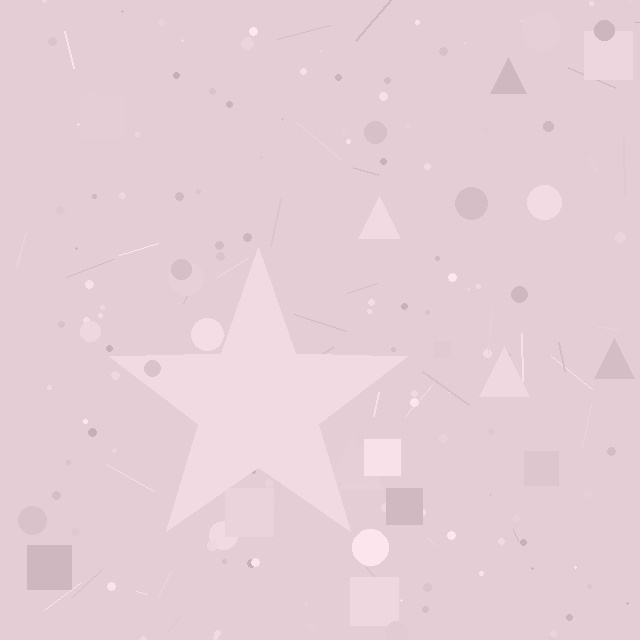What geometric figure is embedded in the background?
A star is embedded in the background.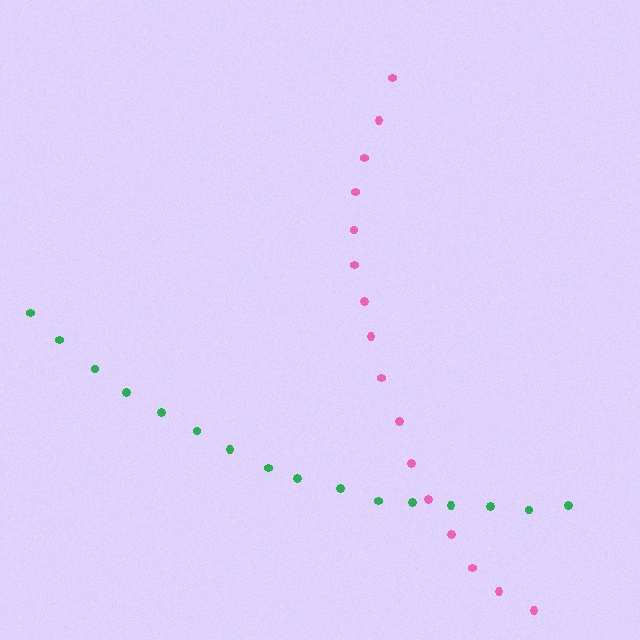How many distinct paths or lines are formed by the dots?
There are 2 distinct paths.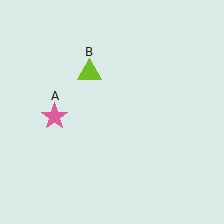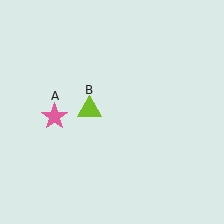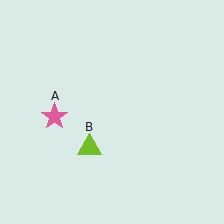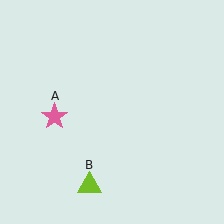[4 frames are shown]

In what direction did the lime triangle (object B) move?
The lime triangle (object B) moved down.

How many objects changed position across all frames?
1 object changed position: lime triangle (object B).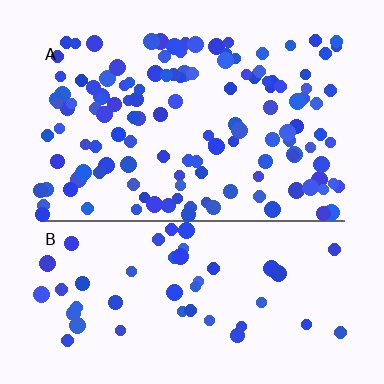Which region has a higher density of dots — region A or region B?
A (the top).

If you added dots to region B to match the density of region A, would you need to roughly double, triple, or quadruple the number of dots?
Approximately triple.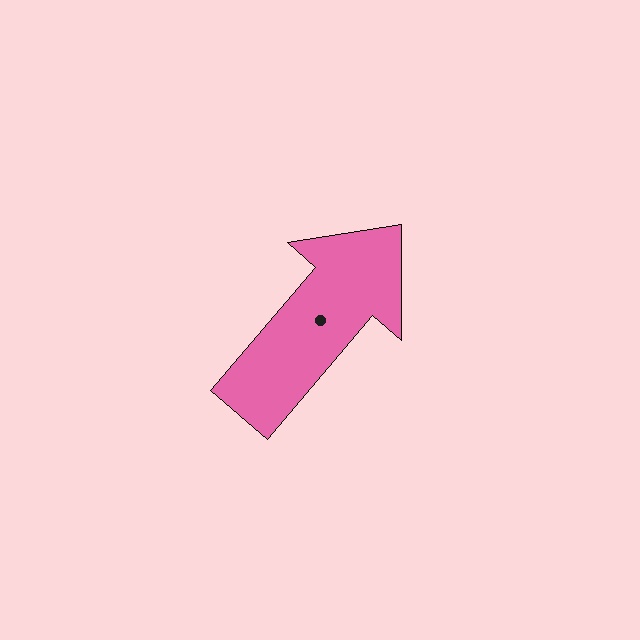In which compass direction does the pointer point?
Northeast.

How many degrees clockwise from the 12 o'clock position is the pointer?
Approximately 41 degrees.